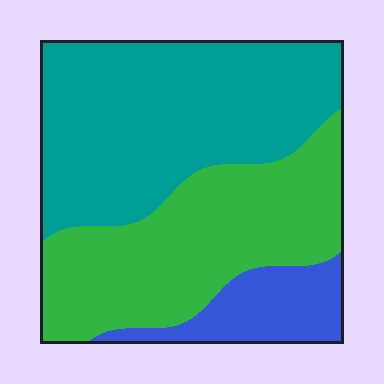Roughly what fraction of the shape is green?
Green covers around 40% of the shape.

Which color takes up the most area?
Teal, at roughly 50%.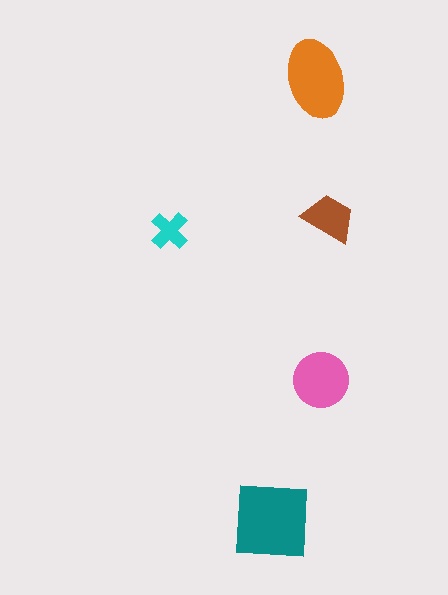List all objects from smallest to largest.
The cyan cross, the brown trapezoid, the pink circle, the orange ellipse, the teal square.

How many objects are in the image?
There are 5 objects in the image.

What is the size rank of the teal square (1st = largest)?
1st.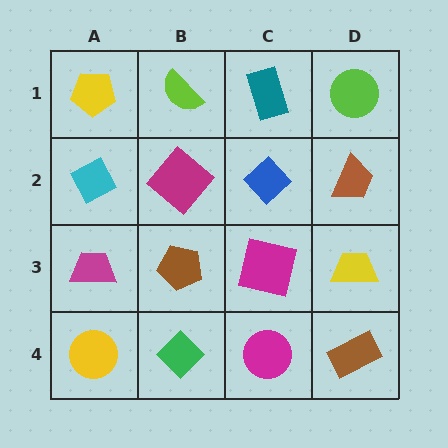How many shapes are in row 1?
4 shapes.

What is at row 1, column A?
A yellow pentagon.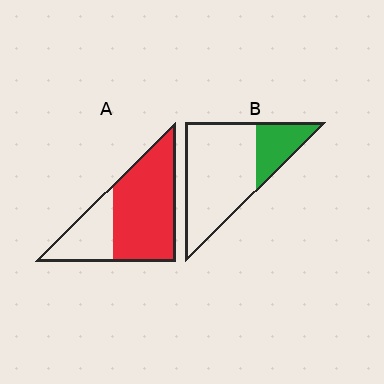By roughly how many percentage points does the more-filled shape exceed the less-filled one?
By roughly 45 percentage points (A over B).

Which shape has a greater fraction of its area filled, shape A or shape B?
Shape A.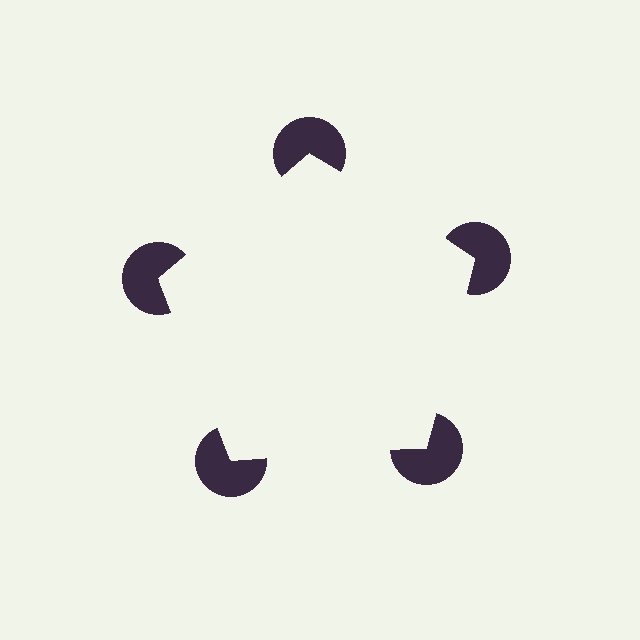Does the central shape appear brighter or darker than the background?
It typically appears slightly brighter than the background, even though no actual brightness change is drawn.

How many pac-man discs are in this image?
There are 5 — one at each vertex of the illusory pentagon.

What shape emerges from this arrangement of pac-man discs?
An illusory pentagon — its edges are inferred from the aligned wedge cuts in the pac-man discs, not physically drawn.